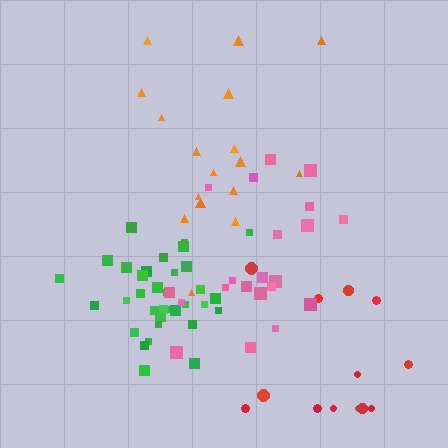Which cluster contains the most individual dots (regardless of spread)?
Green (34).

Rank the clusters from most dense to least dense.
green, pink, red, orange.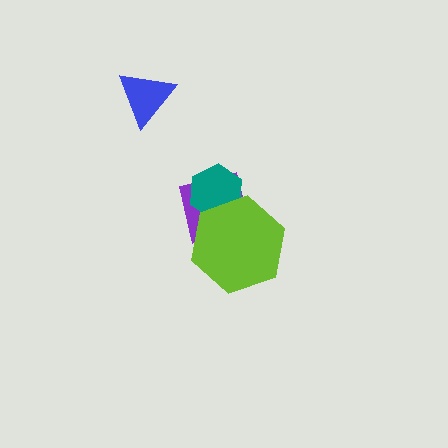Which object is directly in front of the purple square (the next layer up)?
The teal hexagon is directly in front of the purple square.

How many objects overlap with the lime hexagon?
2 objects overlap with the lime hexagon.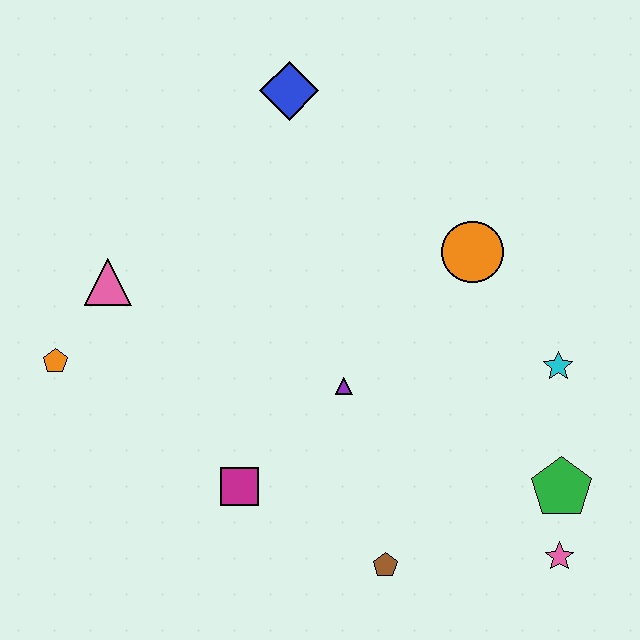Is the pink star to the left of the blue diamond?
No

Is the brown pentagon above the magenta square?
No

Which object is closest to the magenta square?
The purple triangle is closest to the magenta square.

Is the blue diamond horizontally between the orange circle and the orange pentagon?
Yes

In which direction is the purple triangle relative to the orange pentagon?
The purple triangle is to the right of the orange pentagon.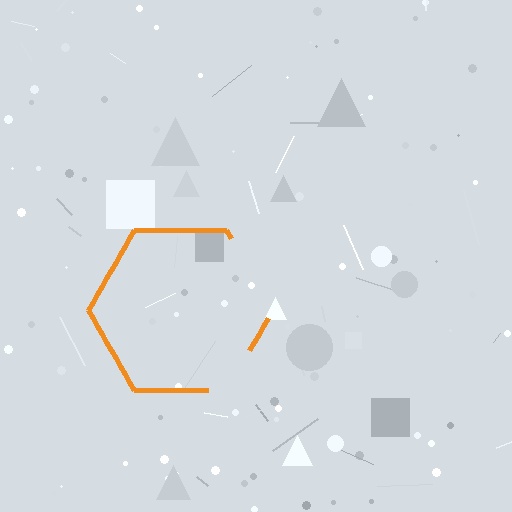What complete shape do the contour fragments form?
The contour fragments form a hexagon.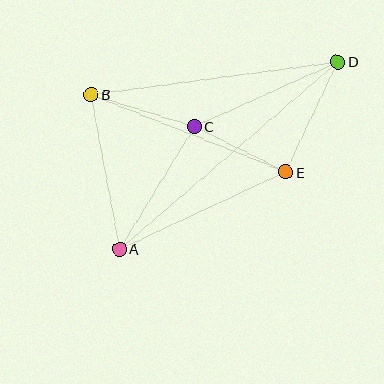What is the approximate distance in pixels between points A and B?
The distance between A and B is approximately 157 pixels.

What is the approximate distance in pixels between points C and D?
The distance between C and D is approximately 158 pixels.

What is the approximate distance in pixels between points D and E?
The distance between D and E is approximately 122 pixels.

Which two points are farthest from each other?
Points A and D are farthest from each other.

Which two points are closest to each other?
Points C and E are closest to each other.